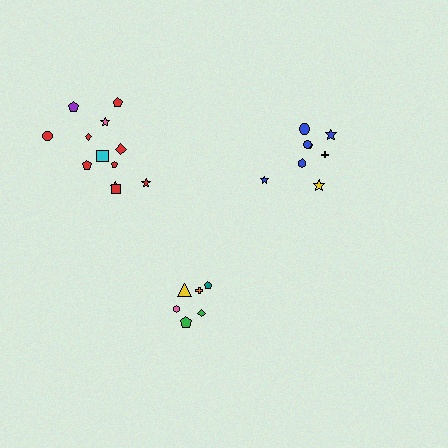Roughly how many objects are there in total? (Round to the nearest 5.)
Roughly 25 objects in total.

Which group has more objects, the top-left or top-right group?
The top-left group.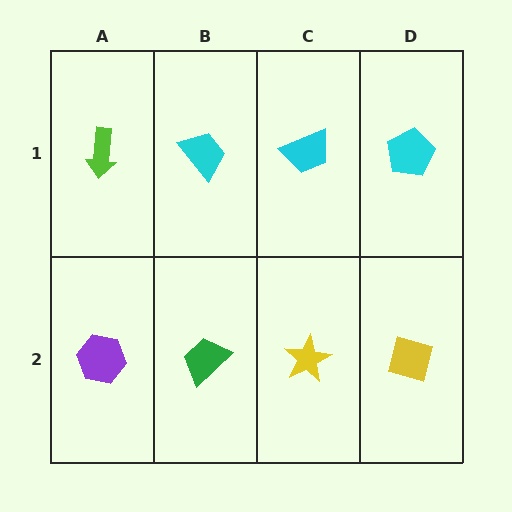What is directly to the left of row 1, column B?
A lime arrow.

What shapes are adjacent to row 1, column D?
A yellow diamond (row 2, column D), a cyan trapezoid (row 1, column C).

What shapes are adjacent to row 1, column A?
A purple hexagon (row 2, column A), a cyan trapezoid (row 1, column B).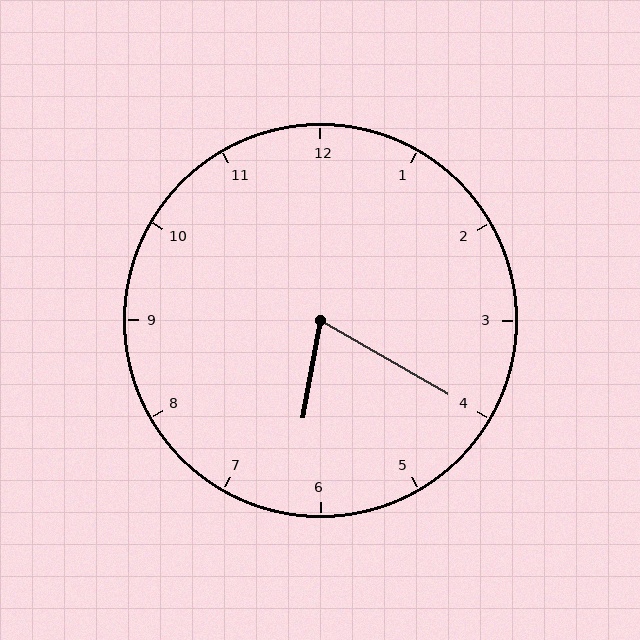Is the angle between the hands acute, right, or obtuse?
It is acute.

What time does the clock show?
6:20.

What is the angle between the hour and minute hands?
Approximately 70 degrees.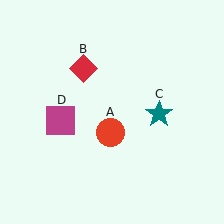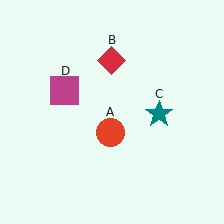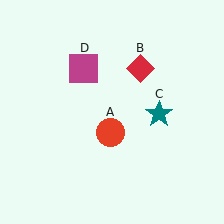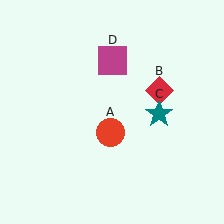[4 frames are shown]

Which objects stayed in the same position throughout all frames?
Red circle (object A) and teal star (object C) remained stationary.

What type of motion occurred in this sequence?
The red diamond (object B), magenta square (object D) rotated clockwise around the center of the scene.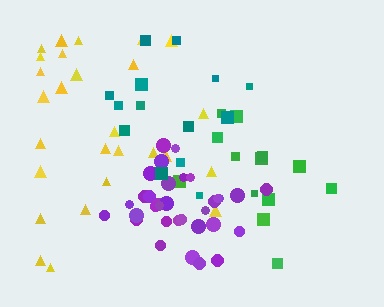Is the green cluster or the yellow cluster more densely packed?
Yellow.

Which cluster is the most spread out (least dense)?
Green.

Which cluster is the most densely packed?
Purple.